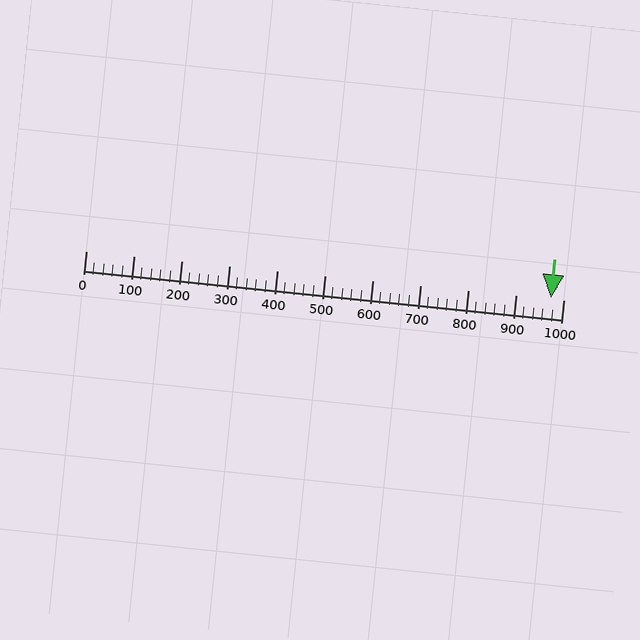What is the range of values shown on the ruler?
The ruler shows values from 0 to 1000.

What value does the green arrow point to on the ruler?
The green arrow points to approximately 973.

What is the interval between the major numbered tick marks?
The major tick marks are spaced 100 units apart.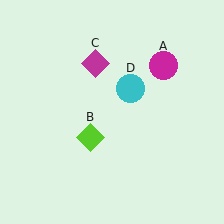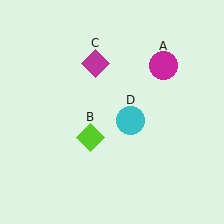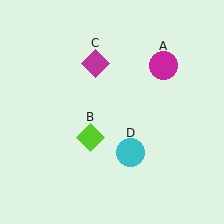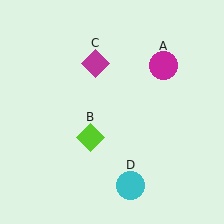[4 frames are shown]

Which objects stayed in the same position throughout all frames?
Magenta circle (object A) and lime diamond (object B) and magenta diamond (object C) remained stationary.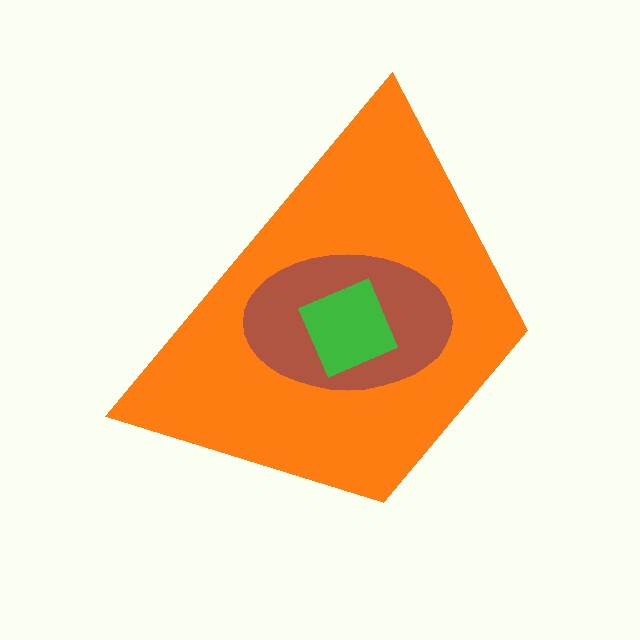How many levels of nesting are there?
3.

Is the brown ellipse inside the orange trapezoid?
Yes.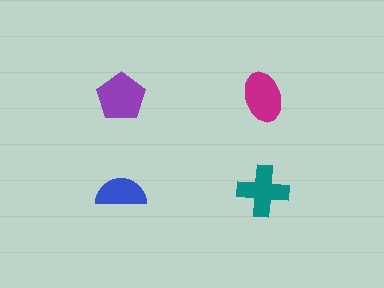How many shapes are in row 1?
2 shapes.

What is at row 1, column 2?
A magenta ellipse.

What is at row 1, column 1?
A purple pentagon.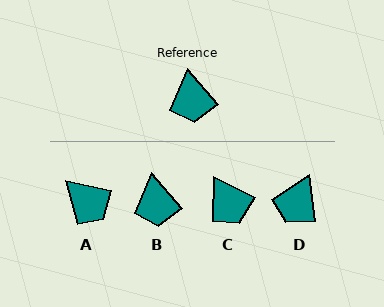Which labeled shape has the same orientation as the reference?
B.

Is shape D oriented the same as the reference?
No, it is off by about 34 degrees.